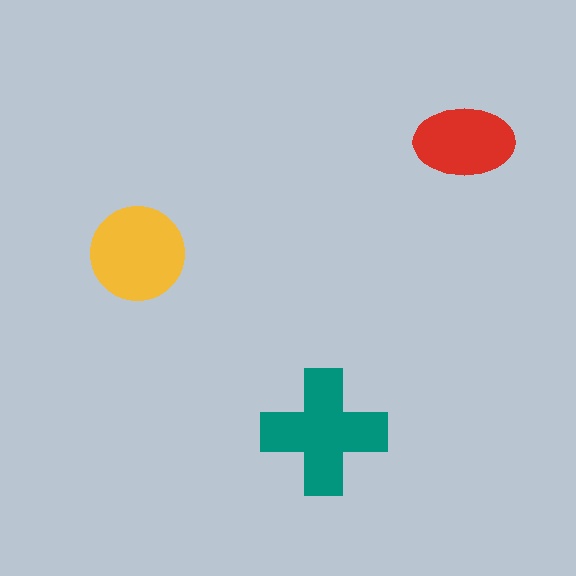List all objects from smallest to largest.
The red ellipse, the yellow circle, the teal cross.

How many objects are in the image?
There are 3 objects in the image.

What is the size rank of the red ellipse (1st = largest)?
3rd.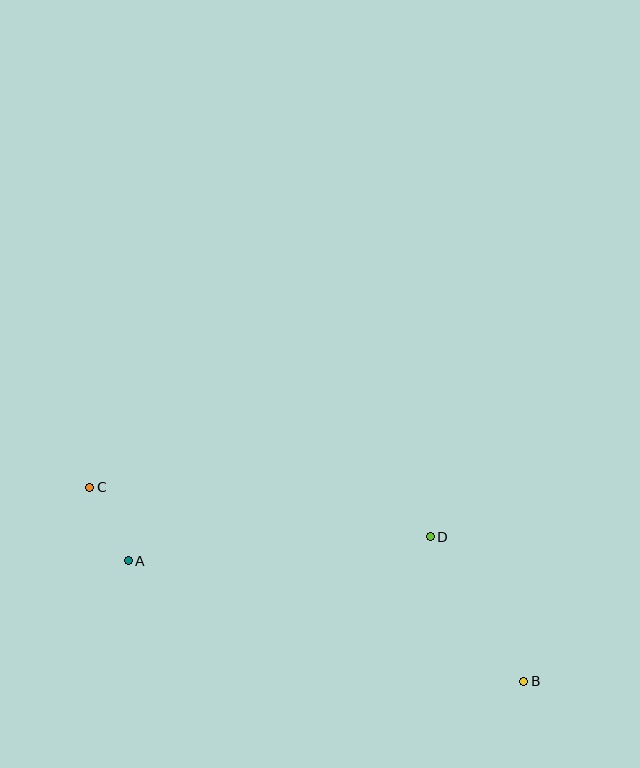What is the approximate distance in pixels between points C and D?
The distance between C and D is approximately 344 pixels.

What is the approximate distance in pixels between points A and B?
The distance between A and B is approximately 413 pixels.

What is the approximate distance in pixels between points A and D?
The distance between A and D is approximately 303 pixels.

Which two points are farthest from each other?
Points B and C are farthest from each other.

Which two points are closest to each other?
Points A and C are closest to each other.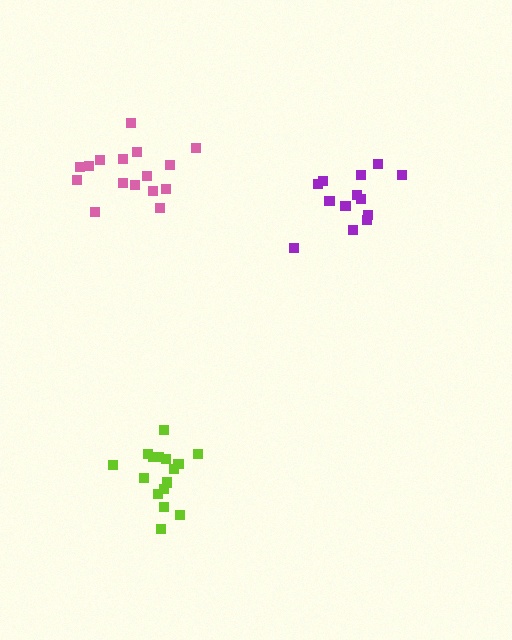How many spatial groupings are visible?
There are 3 spatial groupings.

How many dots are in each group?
Group 1: 16 dots, Group 2: 13 dots, Group 3: 16 dots (45 total).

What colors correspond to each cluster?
The clusters are colored: lime, purple, pink.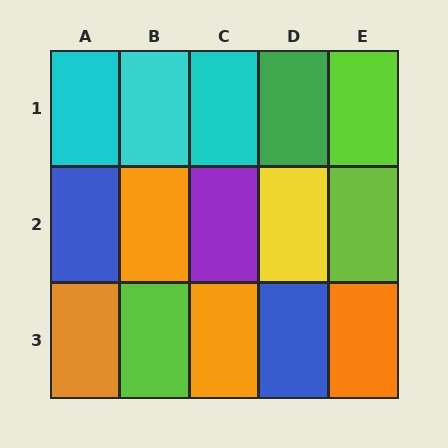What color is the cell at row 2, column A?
Blue.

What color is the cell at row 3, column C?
Orange.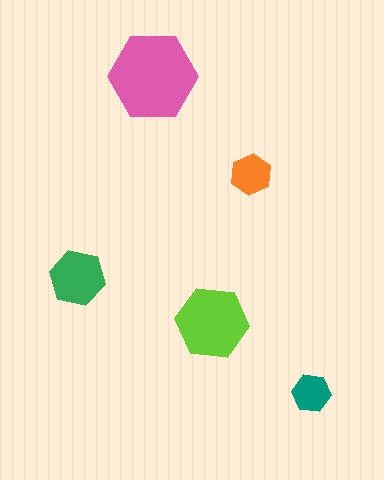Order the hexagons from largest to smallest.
the pink one, the lime one, the green one, the orange one, the teal one.